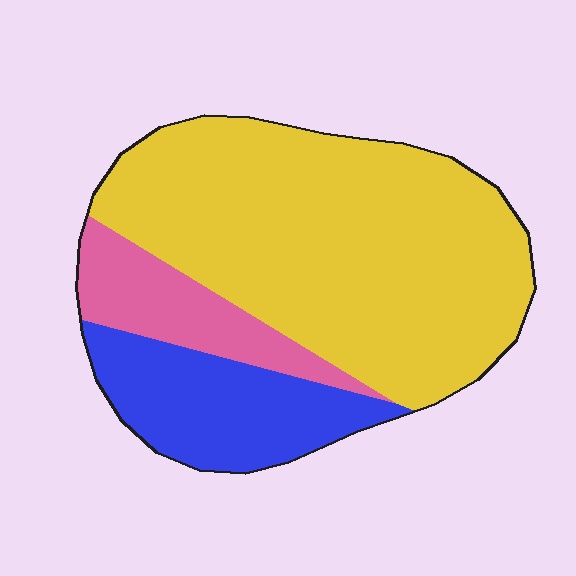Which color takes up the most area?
Yellow, at roughly 65%.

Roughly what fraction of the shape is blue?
Blue covers around 20% of the shape.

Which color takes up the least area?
Pink, at roughly 15%.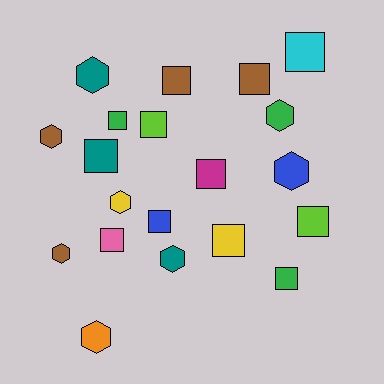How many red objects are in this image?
There are no red objects.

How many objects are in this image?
There are 20 objects.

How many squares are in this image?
There are 12 squares.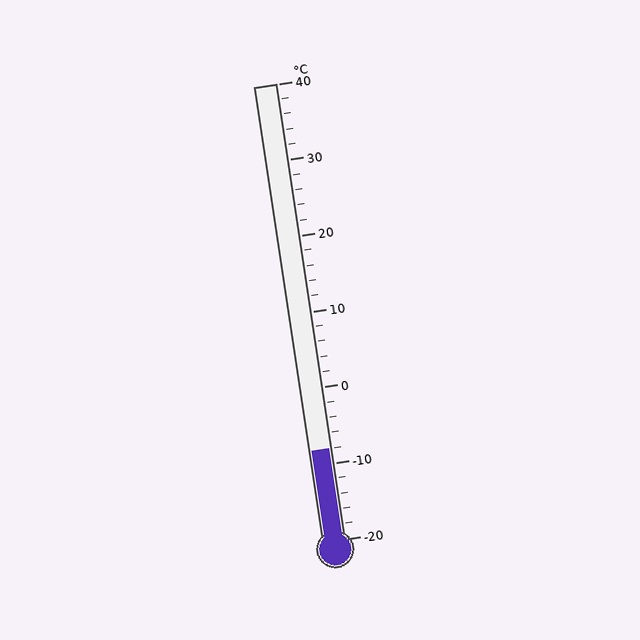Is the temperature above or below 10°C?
The temperature is below 10°C.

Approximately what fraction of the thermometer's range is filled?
The thermometer is filled to approximately 20% of its range.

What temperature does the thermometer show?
The thermometer shows approximately -8°C.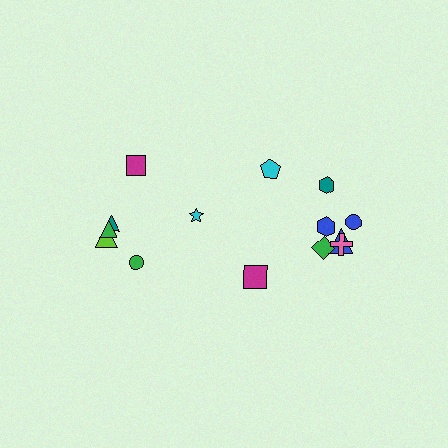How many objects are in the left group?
There are 6 objects.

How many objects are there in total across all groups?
There are 14 objects.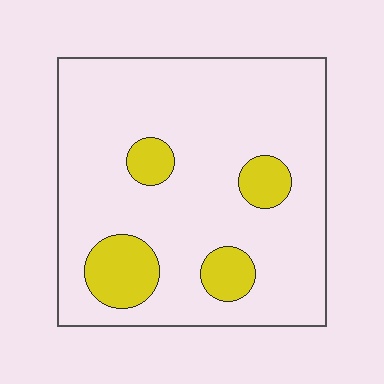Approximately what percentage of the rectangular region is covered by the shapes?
Approximately 15%.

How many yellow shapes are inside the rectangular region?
4.